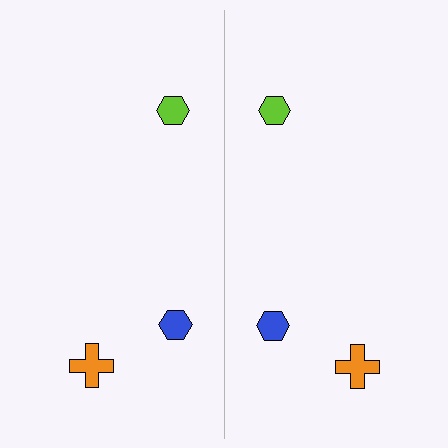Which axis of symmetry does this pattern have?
The pattern has a vertical axis of symmetry running through the center of the image.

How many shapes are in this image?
There are 6 shapes in this image.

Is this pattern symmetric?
Yes, this pattern has bilateral (reflection) symmetry.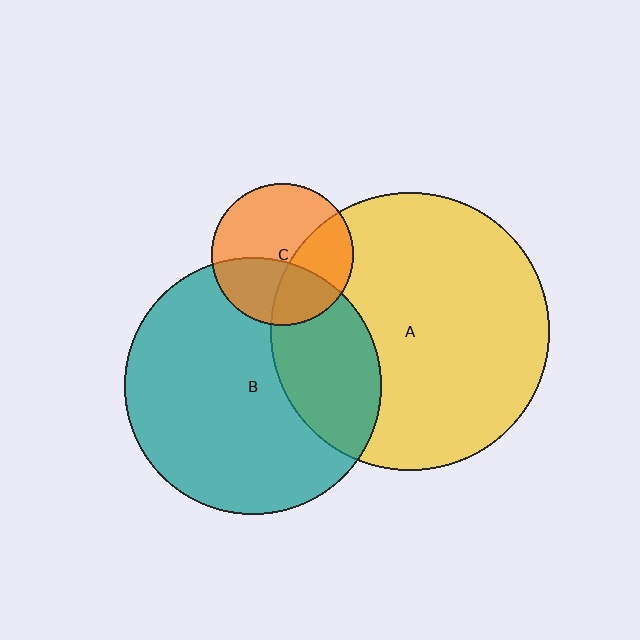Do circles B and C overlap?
Yes.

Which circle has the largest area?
Circle A (yellow).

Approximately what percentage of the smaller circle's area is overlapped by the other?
Approximately 40%.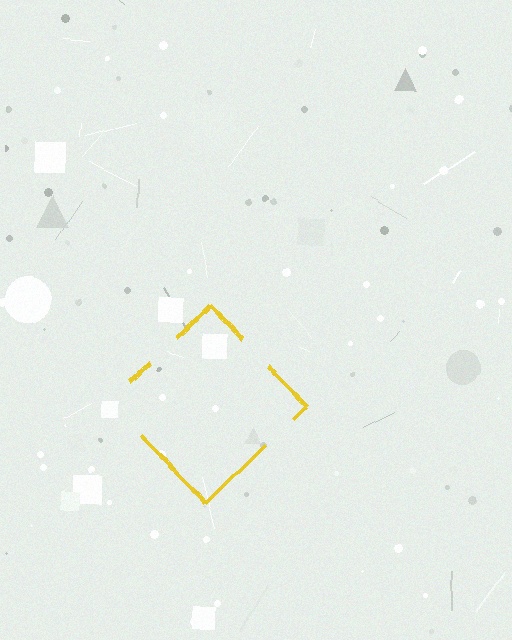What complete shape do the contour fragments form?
The contour fragments form a diamond.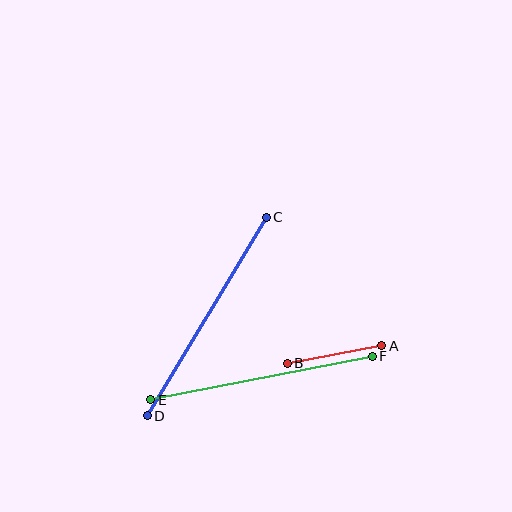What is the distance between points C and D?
The distance is approximately 231 pixels.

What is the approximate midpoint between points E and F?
The midpoint is at approximately (262, 378) pixels.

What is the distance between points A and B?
The distance is approximately 96 pixels.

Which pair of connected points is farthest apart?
Points C and D are farthest apart.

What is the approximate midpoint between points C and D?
The midpoint is at approximately (207, 317) pixels.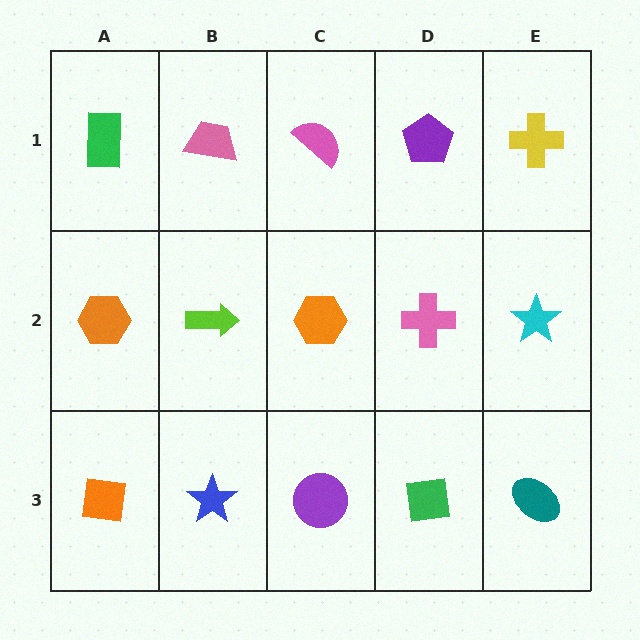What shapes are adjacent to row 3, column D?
A pink cross (row 2, column D), a purple circle (row 3, column C), a teal ellipse (row 3, column E).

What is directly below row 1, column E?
A cyan star.